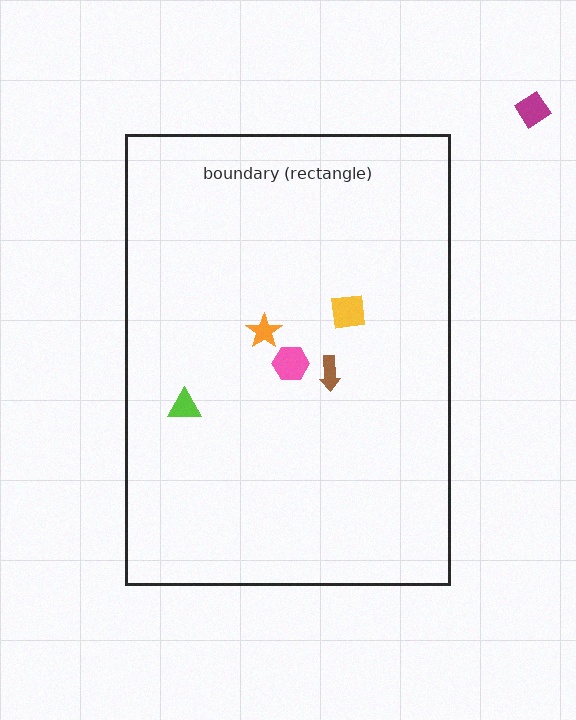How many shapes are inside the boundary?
5 inside, 1 outside.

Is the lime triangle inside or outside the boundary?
Inside.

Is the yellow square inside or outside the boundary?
Inside.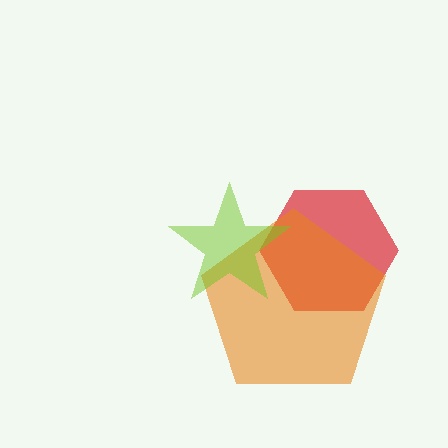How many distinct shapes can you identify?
There are 3 distinct shapes: a red hexagon, an orange pentagon, a lime star.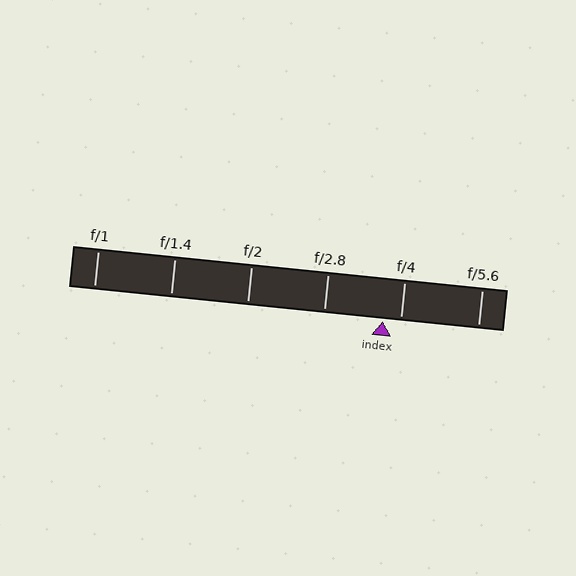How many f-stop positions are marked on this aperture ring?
There are 6 f-stop positions marked.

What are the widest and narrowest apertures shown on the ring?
The widest aperture shown is f/1 and the narrowest is f/5.6.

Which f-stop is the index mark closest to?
The index mark is closest to f/4.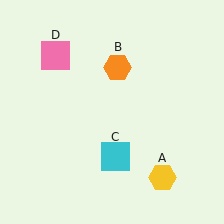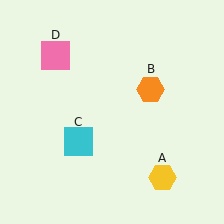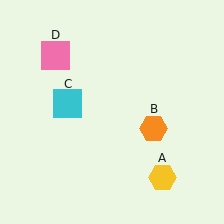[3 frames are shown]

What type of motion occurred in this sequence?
The orange hexagon (object B), cyan square (object C) rotated clockwise around the center of the scene.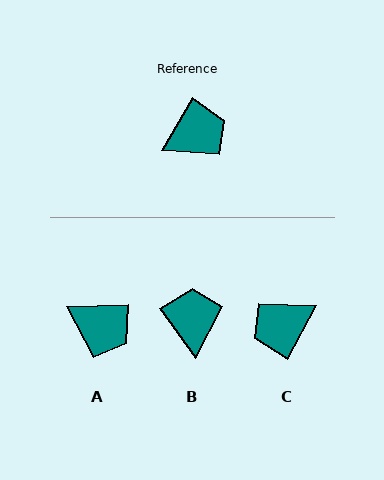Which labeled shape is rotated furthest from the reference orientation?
C, about 177 degrees away.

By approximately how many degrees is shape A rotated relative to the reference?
Approximately 58 degrees clockwise.